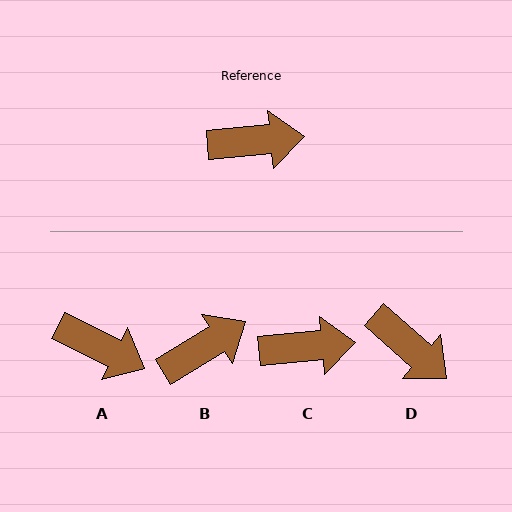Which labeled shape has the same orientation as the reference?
C.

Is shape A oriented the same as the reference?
No, it is off by about 31 degrees.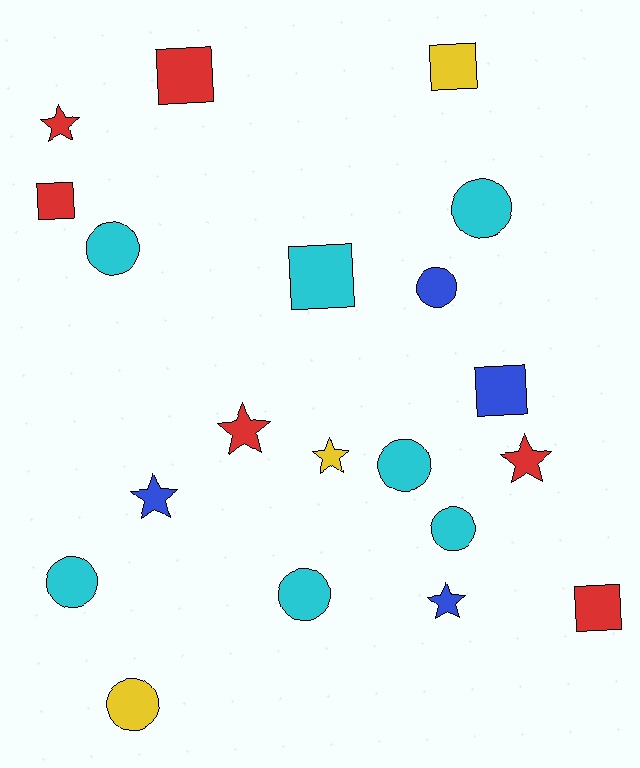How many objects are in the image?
There are 20 objects.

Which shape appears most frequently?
Circle, with 8 objects.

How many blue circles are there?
There is 1 blue circle.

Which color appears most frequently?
Cyan, with 7 objects.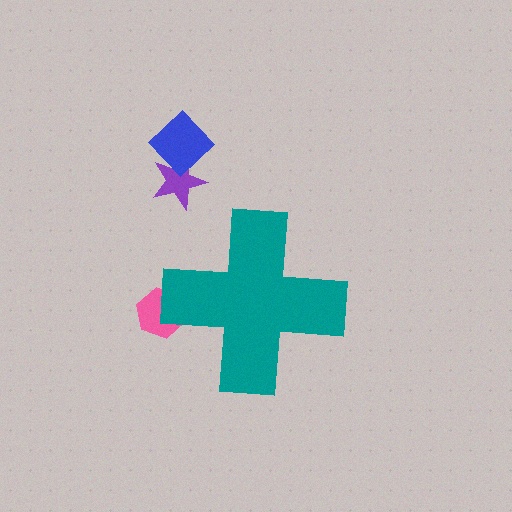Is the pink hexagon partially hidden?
Yes, the pink hexagon is partially hidden behind the teal cross.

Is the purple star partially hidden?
No, the purple star is fully visible.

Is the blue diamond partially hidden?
No, the blue diamond is fully visible.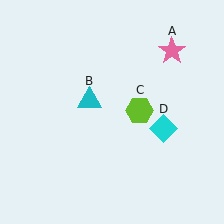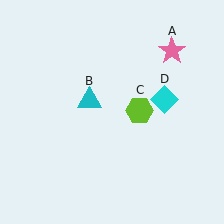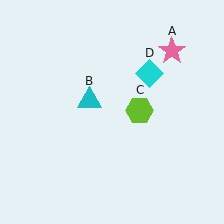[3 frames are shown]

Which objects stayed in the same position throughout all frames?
Pink star (object A) and cyan triangle (object B) and lime hexagon (object C) remained stationary.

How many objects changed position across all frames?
1 object changed position: cyan diamond (object D).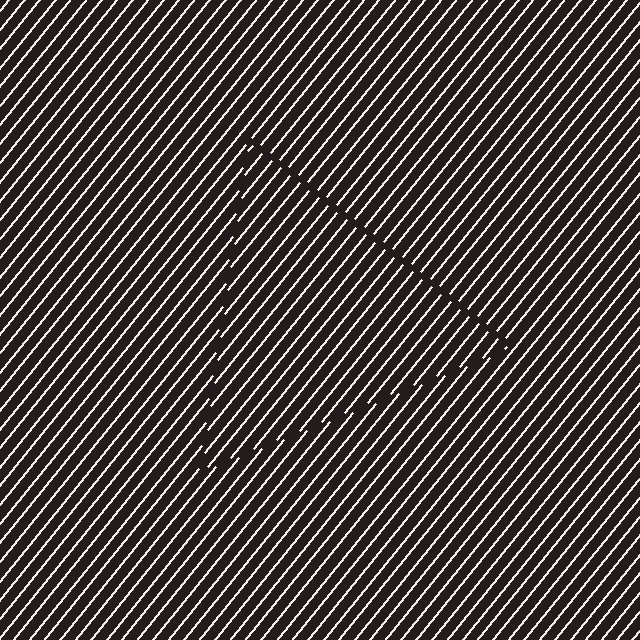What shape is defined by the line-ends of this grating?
An illusory triangle. The interior of the shape contains the same grating, shifted by half a period — the contour is defined by the phase discontinuity where line-ends from the inner and outer gratings abut.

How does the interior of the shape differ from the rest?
The interior of the shape contains the same grating, shifted by half a period — the contour is defined by the phase discontinuity where line-ends from the inner and outer gratings abut.